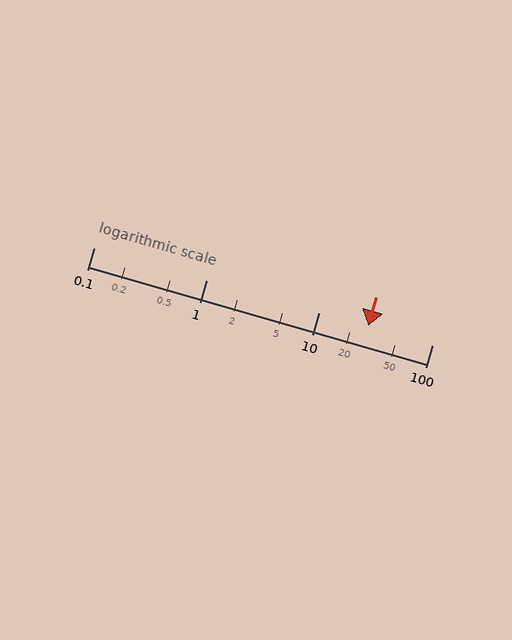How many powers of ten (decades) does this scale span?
The scale spans 3 decades, from 0.1 to 100.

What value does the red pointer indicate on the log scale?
The pointer indicates approximately 27.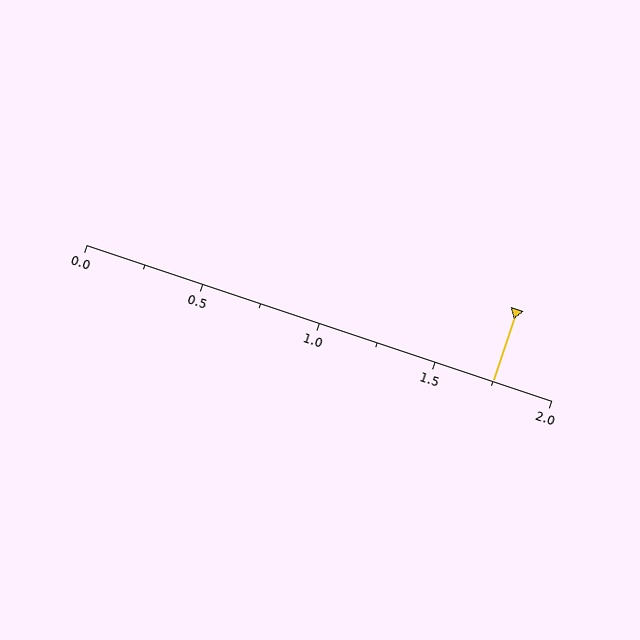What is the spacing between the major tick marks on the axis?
The major ticks are spaced 0.5 apart.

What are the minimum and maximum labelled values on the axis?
The axis runs from 0.0 to 2.0.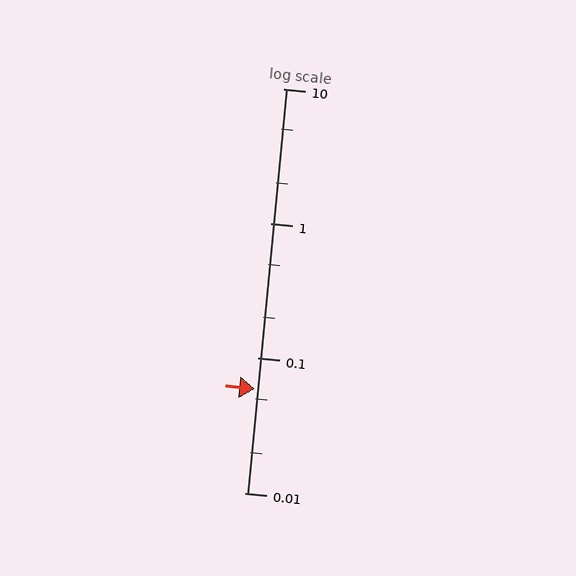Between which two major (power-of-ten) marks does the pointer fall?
The pointer is between 0.01 and 0.1.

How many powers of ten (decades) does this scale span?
The scale spans 3 decades, from 0.01 to 10.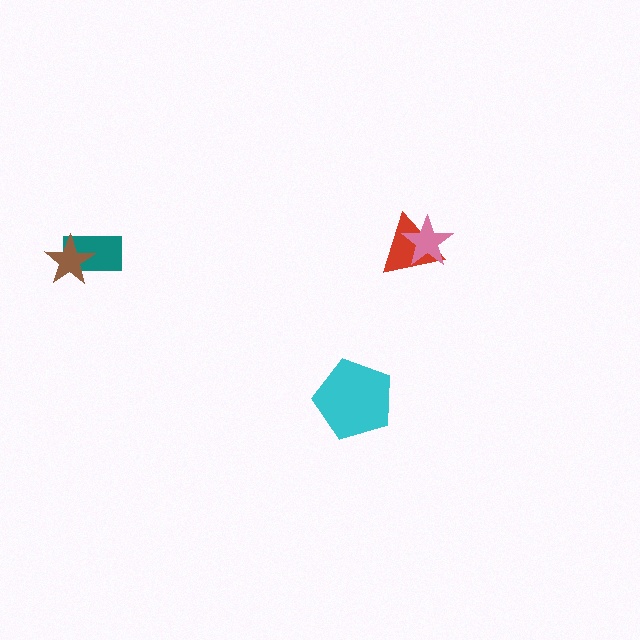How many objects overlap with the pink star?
1 object overlaps with the pink star.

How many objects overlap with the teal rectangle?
1 object overlaps with the teal rectangle.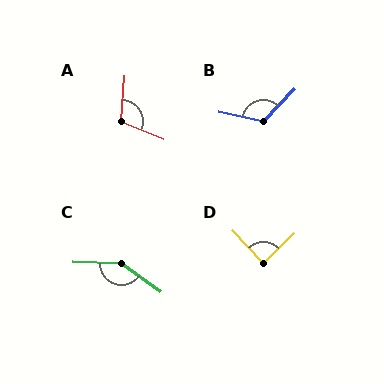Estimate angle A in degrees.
Approximately 108 degrees.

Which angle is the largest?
C, at approximately 145 degrees.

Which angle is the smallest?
D, at approximately 89 degrees.